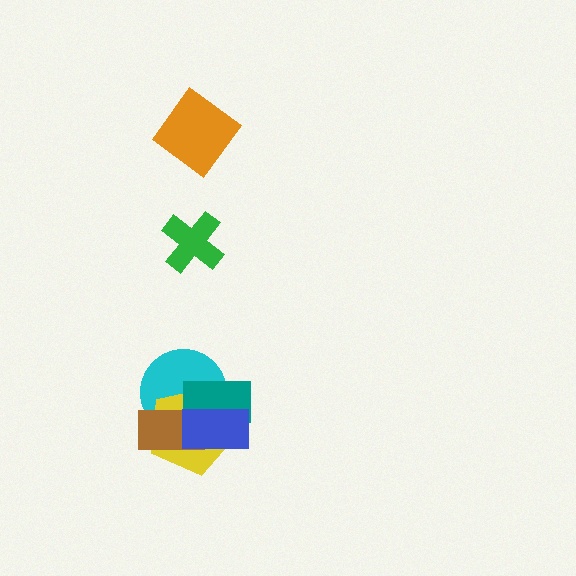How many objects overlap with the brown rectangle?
4 objects overlap with the brown rectangle.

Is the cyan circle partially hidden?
Yes, it is partially covered by another shape.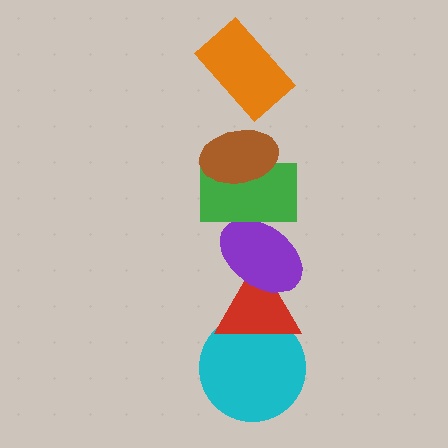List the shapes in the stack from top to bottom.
From top to bottom: the orange rectangle, the brown ellipse, the green rectangle, the purple ellipse, the red triangle, the cyan circle.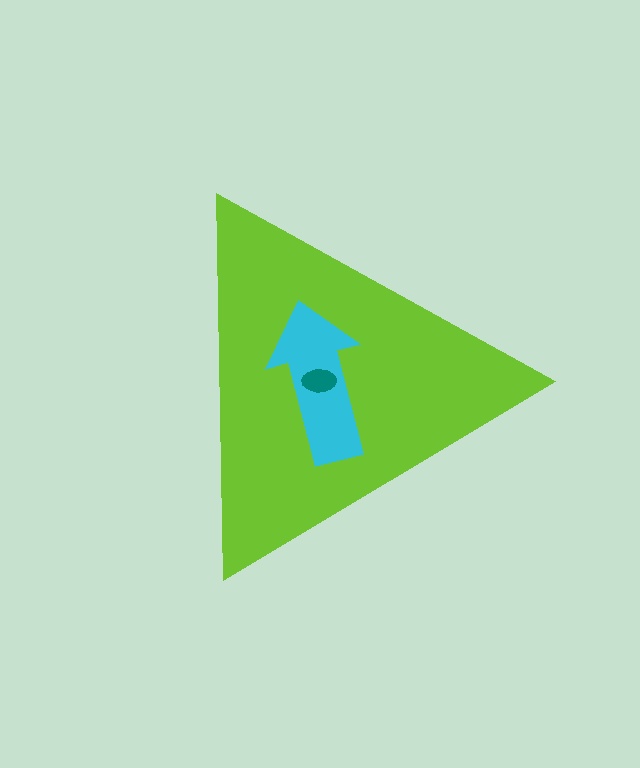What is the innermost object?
The teal ellipse.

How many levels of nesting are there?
3.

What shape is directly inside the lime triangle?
The cyan arrow.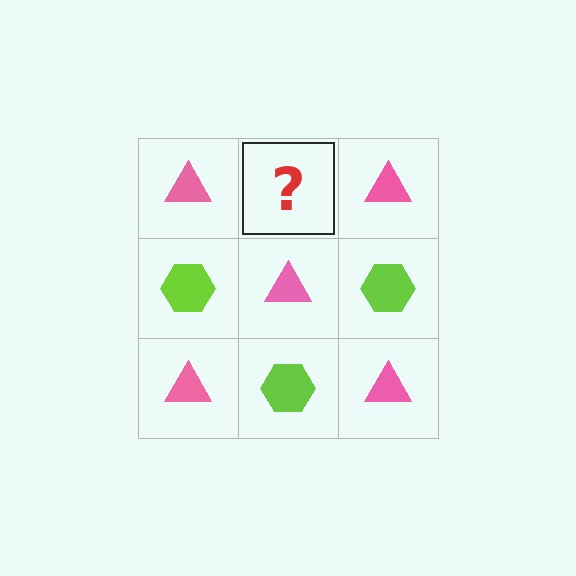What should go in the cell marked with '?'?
The missing cell should contain a lime hexagon.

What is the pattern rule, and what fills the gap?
The rule is that it alternates pink triangle and lime hexagon in a checkerboard pattern. The gap should be filled with a lime hexagon.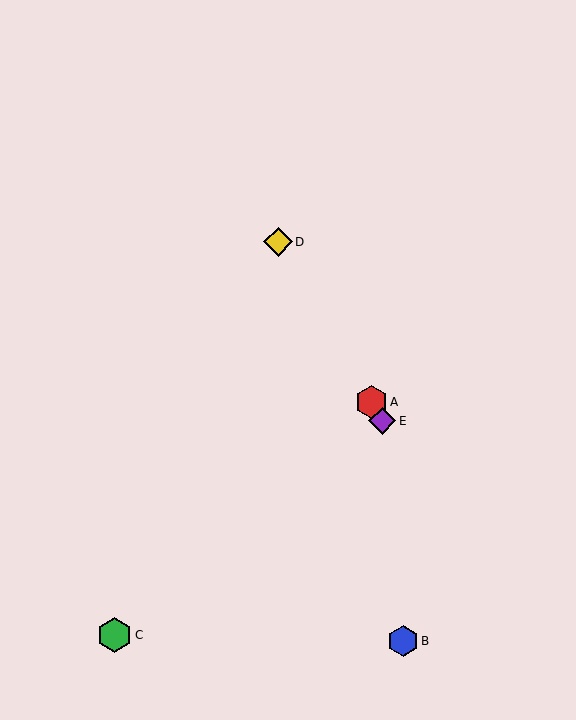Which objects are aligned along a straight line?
Objects A, D, E are aligned along a straight line.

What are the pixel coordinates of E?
Object E is at (382, 421).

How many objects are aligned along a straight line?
3 objects (A, D, E) are aligned along a straight line.